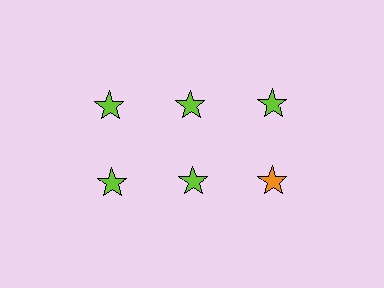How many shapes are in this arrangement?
There are 6 shapes arranged in a grid pattern.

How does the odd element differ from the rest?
It has a different color: orange instead of lime.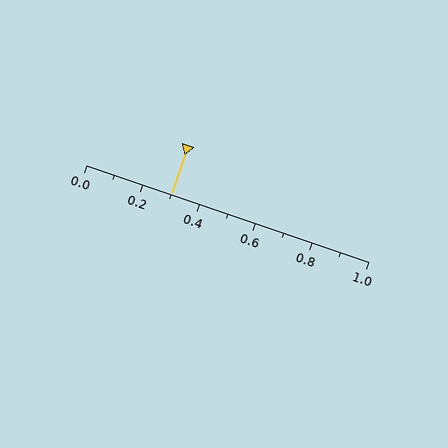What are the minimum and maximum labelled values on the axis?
The axis runs from 0.0 to 1.0.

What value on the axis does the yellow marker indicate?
The marker indicates approximately 0.3.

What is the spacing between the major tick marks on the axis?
The major ticks are spaced 0.2 apart.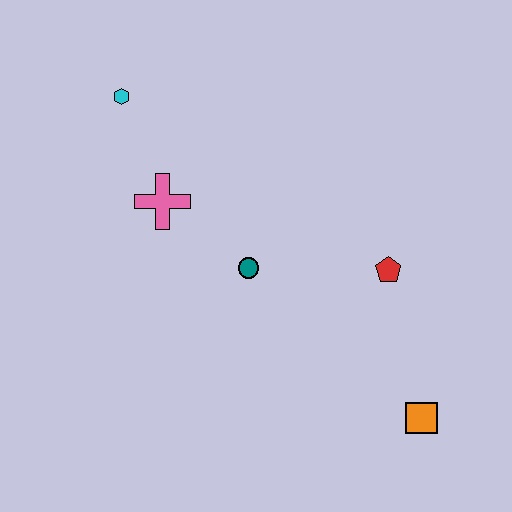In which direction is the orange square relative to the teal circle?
The orange square is to the right of the teal circle.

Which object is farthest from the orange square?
The cyan hexagon is farthest from the orange square.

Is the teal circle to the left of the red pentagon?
Yes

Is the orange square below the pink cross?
Yes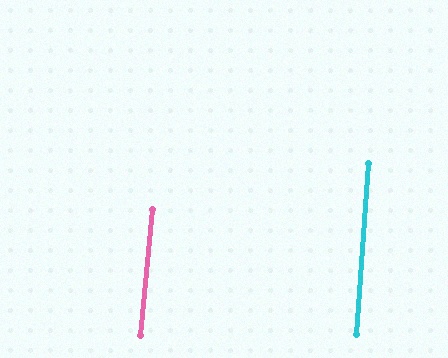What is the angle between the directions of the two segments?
Approximately 1 degree.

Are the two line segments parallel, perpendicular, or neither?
Parallel — their directions differ by only 1.2°.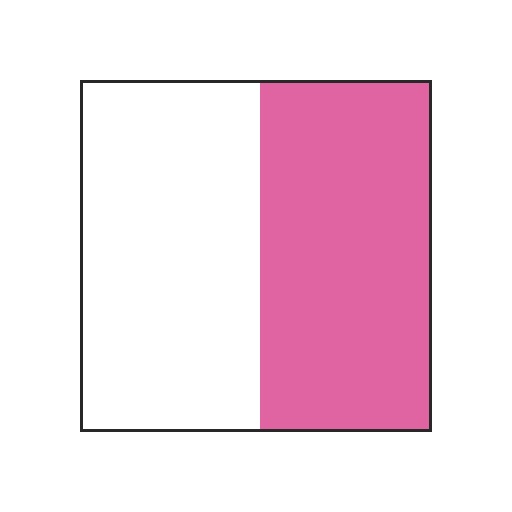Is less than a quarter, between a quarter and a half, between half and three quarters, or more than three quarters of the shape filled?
Between a quarter and a half.